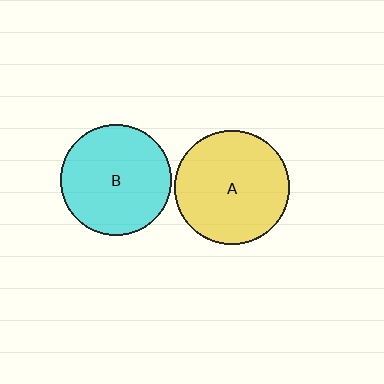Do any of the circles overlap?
No, none of the circles overlap.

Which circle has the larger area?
Circle A (yellow).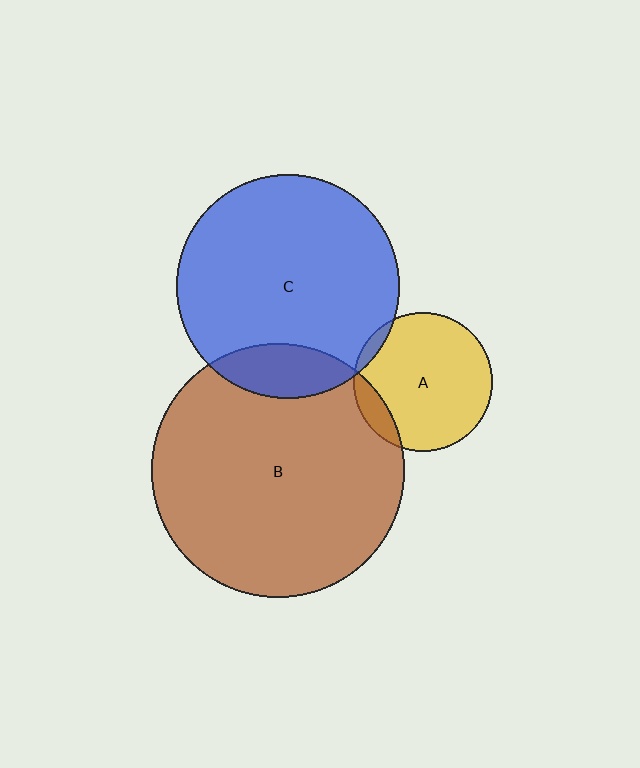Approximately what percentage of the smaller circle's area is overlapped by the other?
Approximately 5%.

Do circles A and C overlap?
Yes.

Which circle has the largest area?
Circle B (brown).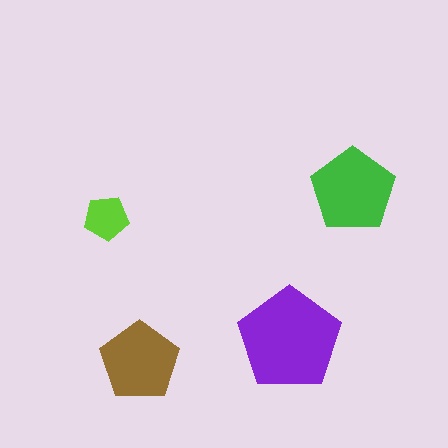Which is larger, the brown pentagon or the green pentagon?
The green one.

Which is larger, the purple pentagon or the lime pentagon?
The purple one.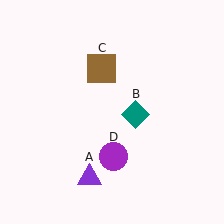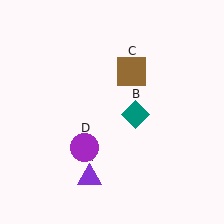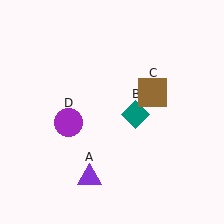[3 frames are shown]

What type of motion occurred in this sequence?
The brown square (object C), purple circle (object D) rotated clockwise around the center of the scene.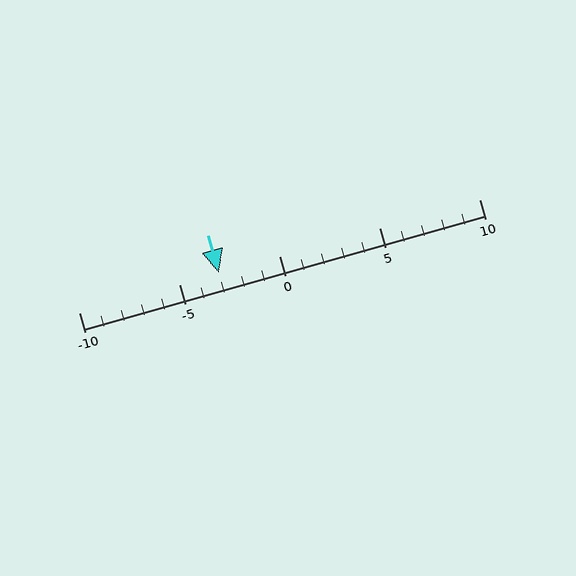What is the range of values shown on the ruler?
The ruler shows values from -10 to 10.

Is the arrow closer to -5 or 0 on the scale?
The arrow is closer to -5.